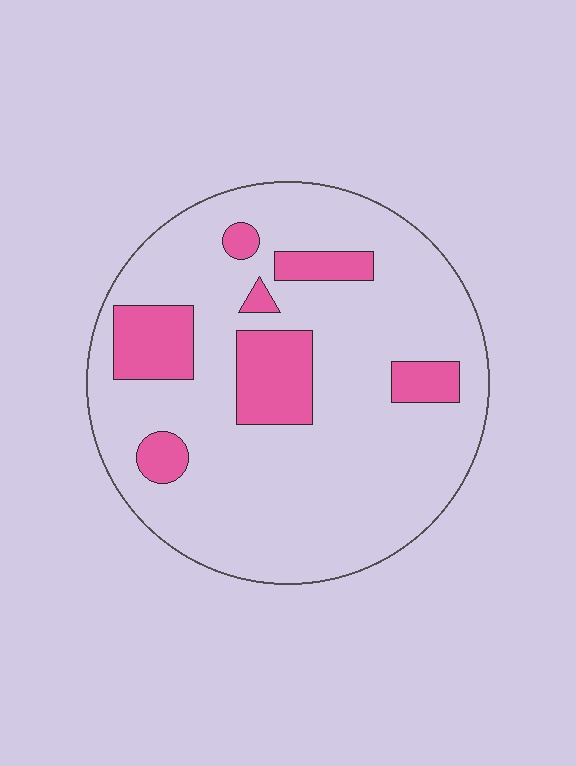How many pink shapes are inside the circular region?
7.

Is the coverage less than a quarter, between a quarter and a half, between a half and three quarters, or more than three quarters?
Less than a quarter.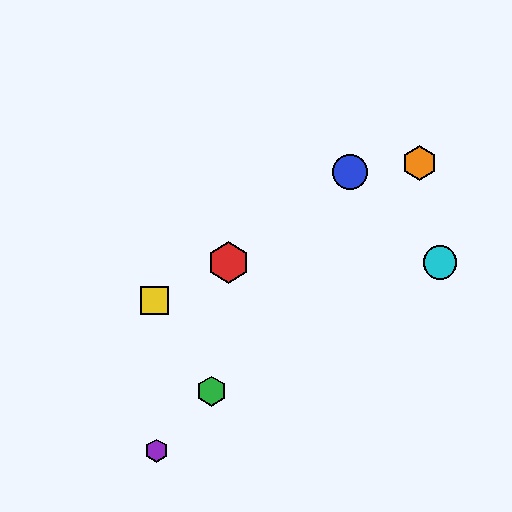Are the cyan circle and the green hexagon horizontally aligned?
No, the cyan circle is at y≈262 and the green hexagon is at y≈391.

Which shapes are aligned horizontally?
The red hexagon, the cyan circle are aligned horizontally.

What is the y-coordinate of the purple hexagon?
The purple hexagon is at y≈451.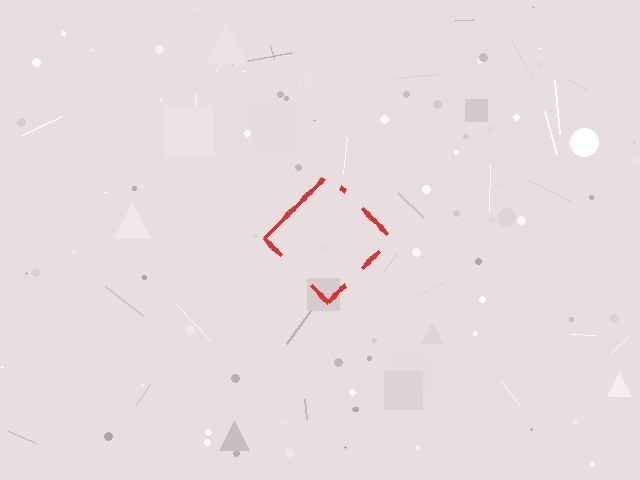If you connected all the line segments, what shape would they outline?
They would outline a diamond.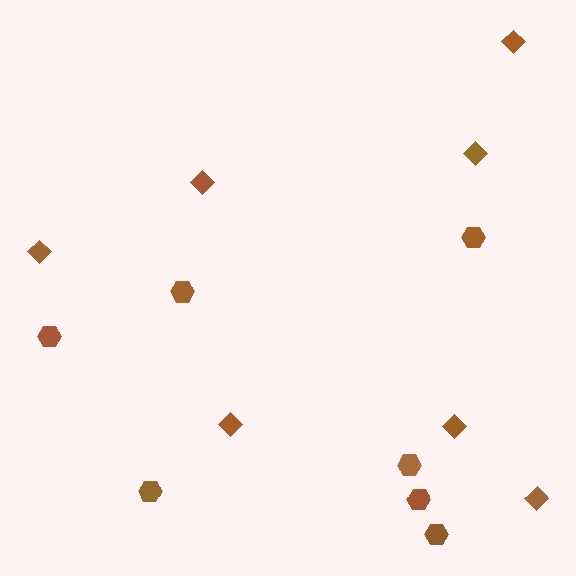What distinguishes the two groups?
There are 2 groups: one group of hexagons (7) and one group of diamonds (7).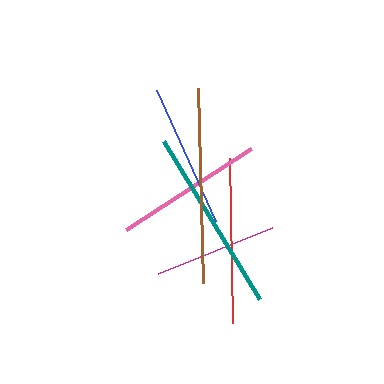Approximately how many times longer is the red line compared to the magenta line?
The red line is approximately 1.4 times the length of the magenta line.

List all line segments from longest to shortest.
From longest to shortest: brown, teal, red, pink, blue, magenta.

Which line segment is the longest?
The brown line is the longest at approximately 195 pixels.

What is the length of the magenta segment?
The magenta segment is approximately 123 pixels long.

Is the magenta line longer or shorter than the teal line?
The teal line is longer than the magenta line.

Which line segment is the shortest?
The magenta line is the shortest at approximately 123 pixels.